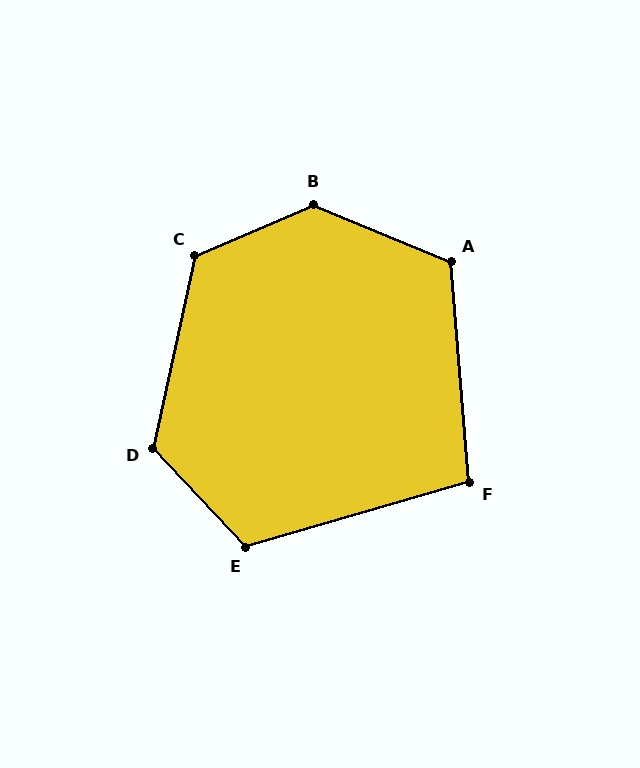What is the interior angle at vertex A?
Approximately 117 degrees (obtuse).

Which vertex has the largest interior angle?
B, at approximately 134 degrees.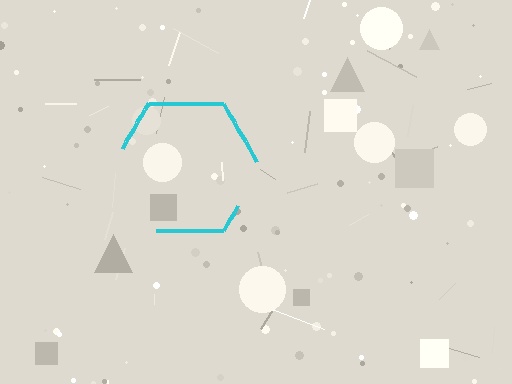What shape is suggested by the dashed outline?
The dashed outline suggests a hexagon.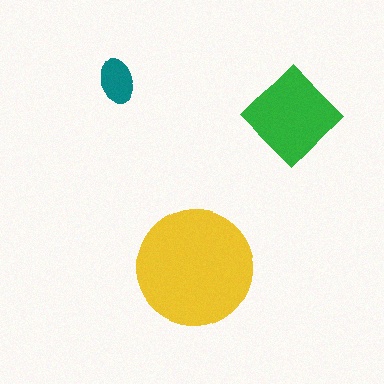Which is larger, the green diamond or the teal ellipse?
The green diamond.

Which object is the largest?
The yellow circle.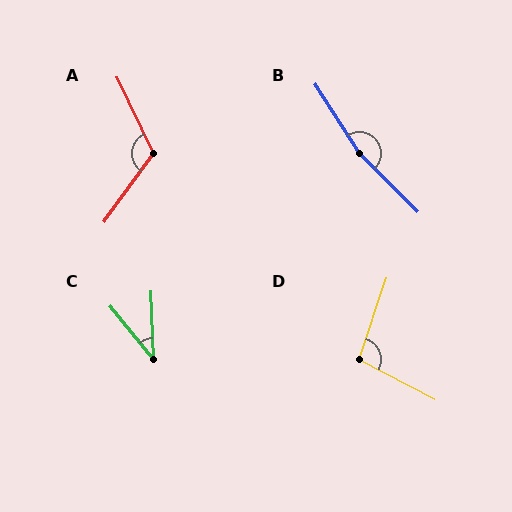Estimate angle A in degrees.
Approximately 119 degrees.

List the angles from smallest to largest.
C (37°), D (99°), A (119°), B (168°).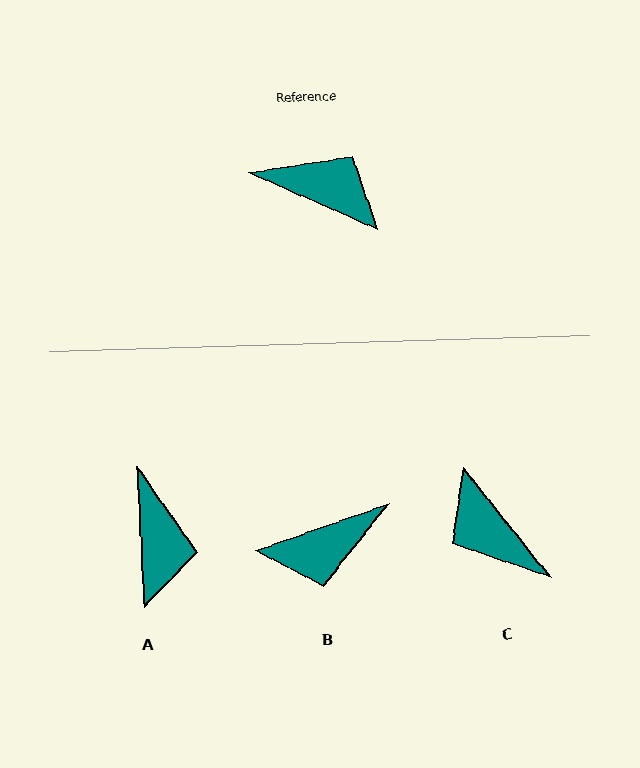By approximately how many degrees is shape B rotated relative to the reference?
Approximately 137 degrees clockwise.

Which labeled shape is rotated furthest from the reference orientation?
C, about 152 degrees away.